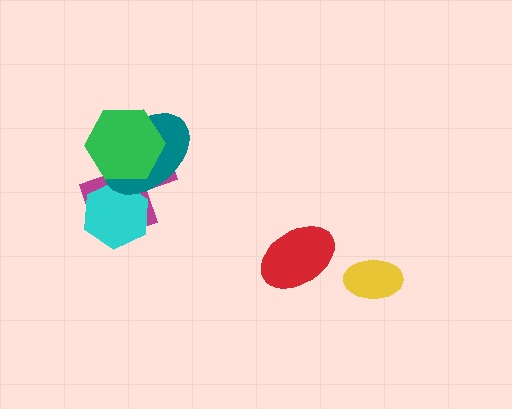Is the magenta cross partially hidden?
Yes, it is partially covered by another shape.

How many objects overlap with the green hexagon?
2 objects overlap with the green hexagon.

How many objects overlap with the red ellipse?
0 objects overlap with the red ellipse.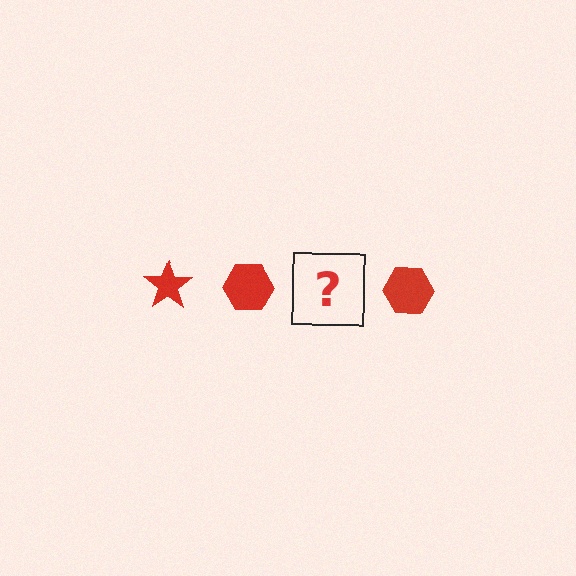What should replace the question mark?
The question mark should be replaced with a red star.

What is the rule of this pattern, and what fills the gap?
The rule is that the pattern cycles through star, hexagon shapes in red. The gap should be filled with a red star.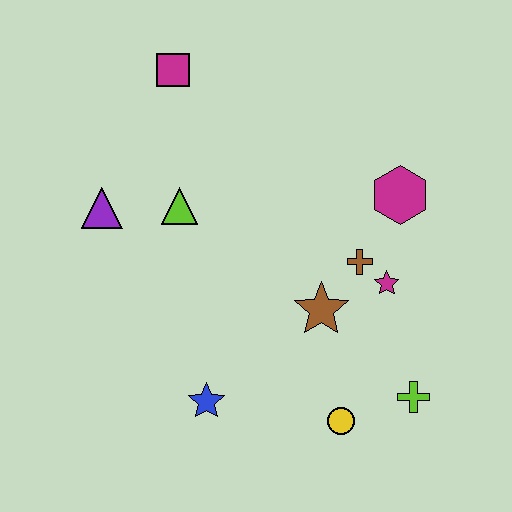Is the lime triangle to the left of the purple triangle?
No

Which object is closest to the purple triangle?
The lime triangle is closest to the purple triangle.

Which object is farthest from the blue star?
The magenta square is farthest from the blue star.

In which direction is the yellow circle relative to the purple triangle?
The yellow circle is to the right of the purple triangle.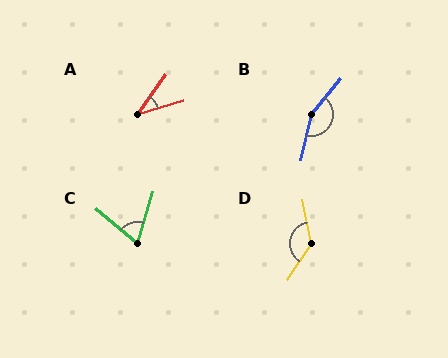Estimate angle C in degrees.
Approximately 67 degrees.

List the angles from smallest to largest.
A (38°), C (67°), D (135°), B (154°).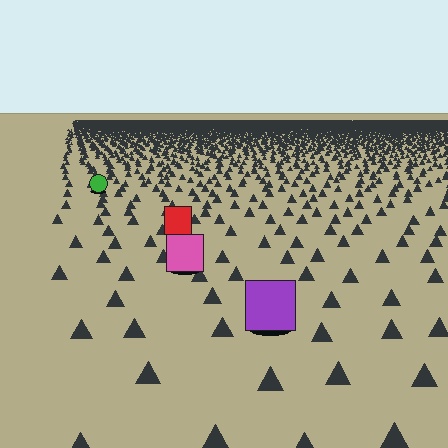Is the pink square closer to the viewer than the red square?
Yes. The pink square is closer — you can tell from the texture gradient: the ground texture is coarser near it.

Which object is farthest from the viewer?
The green circle is farthest from the viewer. It appears smaller and the ground texture around it is denser.